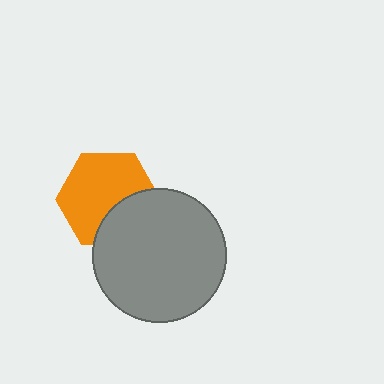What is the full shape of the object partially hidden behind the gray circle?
The partially hidden object is an orange hexagon.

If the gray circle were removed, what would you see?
You would see the complete orange hexagon.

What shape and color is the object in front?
The object in front is a gray circle.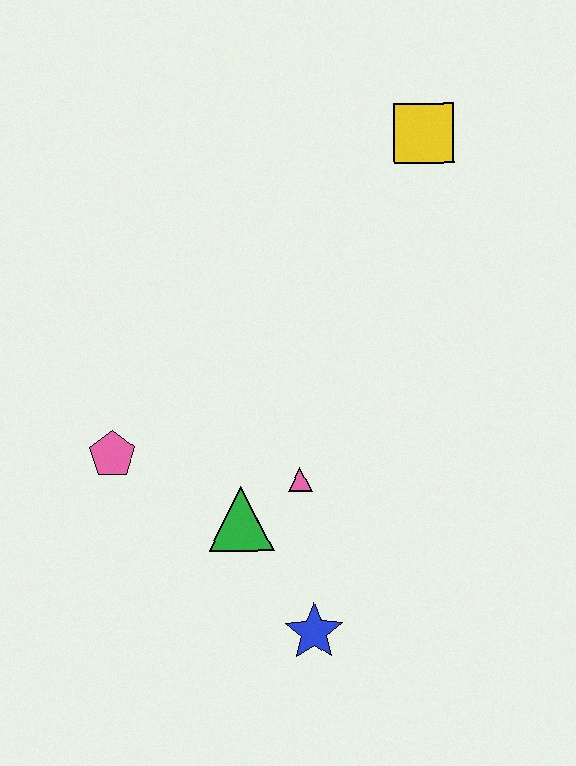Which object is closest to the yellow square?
The pink triangle is closest to the yellow square.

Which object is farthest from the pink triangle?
The yellow square is farthest from the pink triangle.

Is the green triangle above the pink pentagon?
No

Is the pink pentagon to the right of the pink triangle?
No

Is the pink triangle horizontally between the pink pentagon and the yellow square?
Yes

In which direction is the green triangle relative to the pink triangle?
The green triangle is to the left of the pink triangle.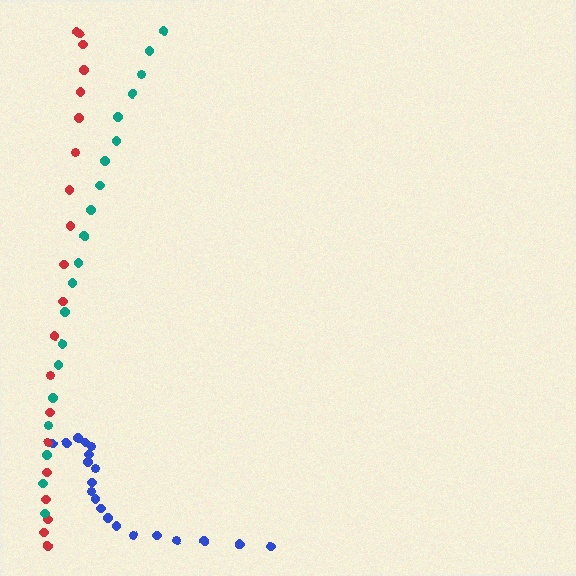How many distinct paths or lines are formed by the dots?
There are 3 distinct paths.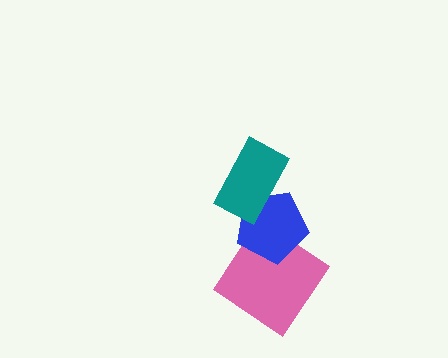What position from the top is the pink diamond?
The pink diamond is 3rd from the top.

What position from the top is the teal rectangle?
The teal rectangle is 1st from the top.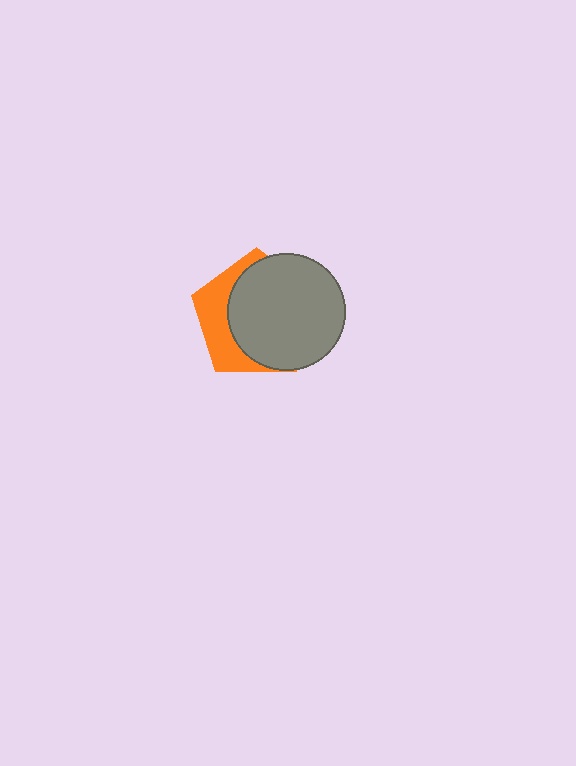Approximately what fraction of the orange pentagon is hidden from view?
Roughly 67% of the orange pentagon is hidden behind the gray circle.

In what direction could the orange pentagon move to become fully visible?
The orange pentagon could move left. That would shift it out from behind the gray circle entirely.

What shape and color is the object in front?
The object in front is a gray circle.